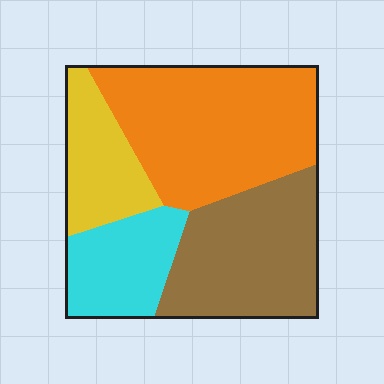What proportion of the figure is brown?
Brown takes up about one third (1/3) of the figure.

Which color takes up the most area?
Orange, at roughly 40%.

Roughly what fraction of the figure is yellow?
Yellow covers roughly 15% of the figure.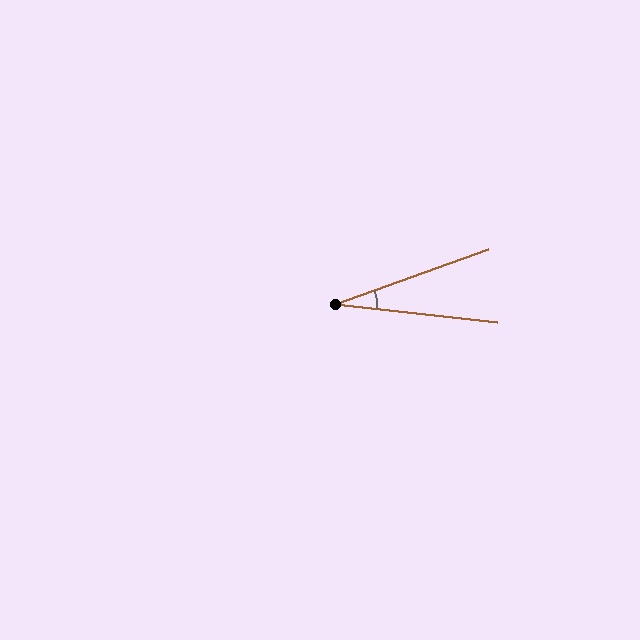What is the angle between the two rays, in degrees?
Approximately 26 degrees.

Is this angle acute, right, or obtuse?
It is acute.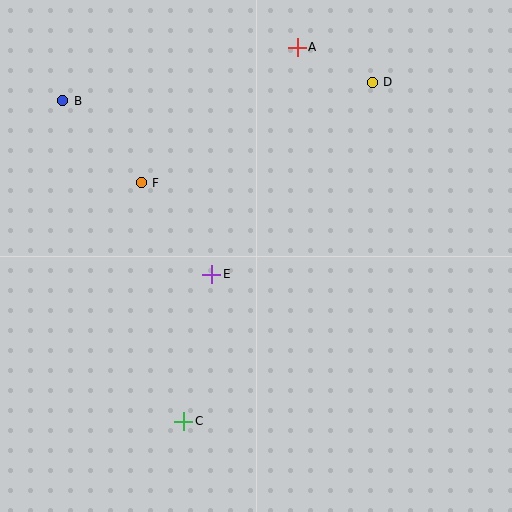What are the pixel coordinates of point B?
Point B is at (63, 101).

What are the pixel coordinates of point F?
Point F is at (141, 183).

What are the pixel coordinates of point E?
Point E is at (212, 275).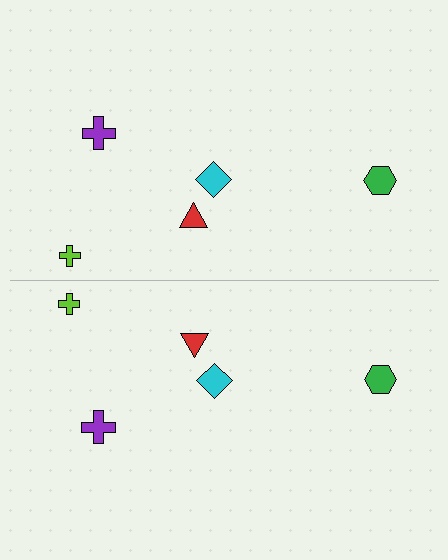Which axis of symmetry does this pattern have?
The pattern has a horizontal axis of symmetry running through the center of the image.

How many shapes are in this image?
There are 10 shapes in this image.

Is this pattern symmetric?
Yes, this pattern has bilateral (reflection) symmetry.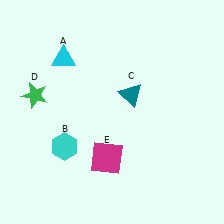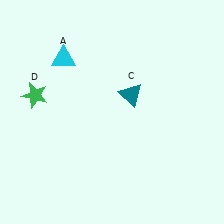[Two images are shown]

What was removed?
The cyan hexagon (B), the magenta square (E) were removed in Image 2.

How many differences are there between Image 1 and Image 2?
There are 2 differences between the two images.